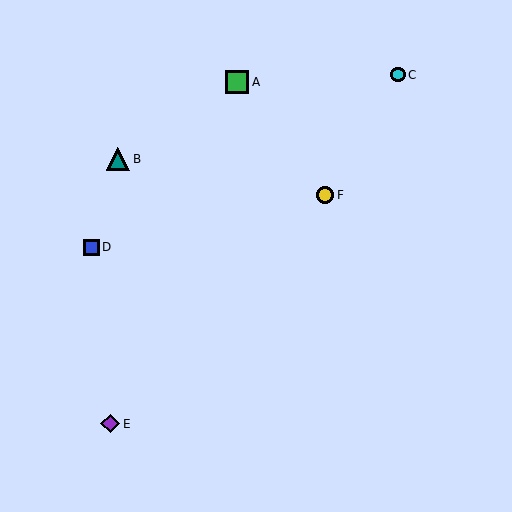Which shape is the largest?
The teal triangle (labeled B) is the largest.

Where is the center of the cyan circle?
The center of the cyan circle is at (398, 75).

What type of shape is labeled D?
Shape D is a blue square.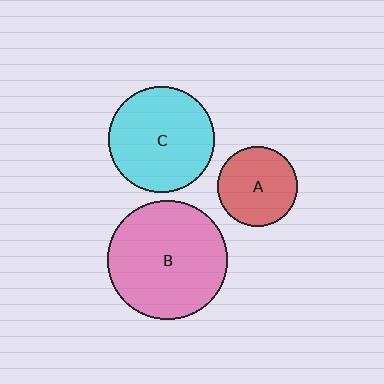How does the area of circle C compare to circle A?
Approximately 1.8 times.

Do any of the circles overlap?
No, none of the circles overlap.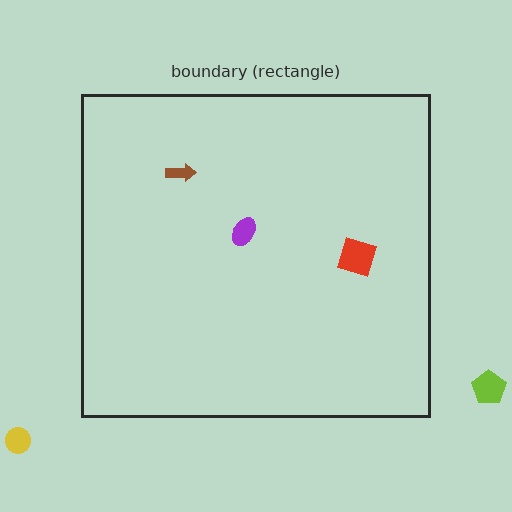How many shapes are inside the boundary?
3 inside, 2 outside.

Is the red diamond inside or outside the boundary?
Inside.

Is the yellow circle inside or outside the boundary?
Outside.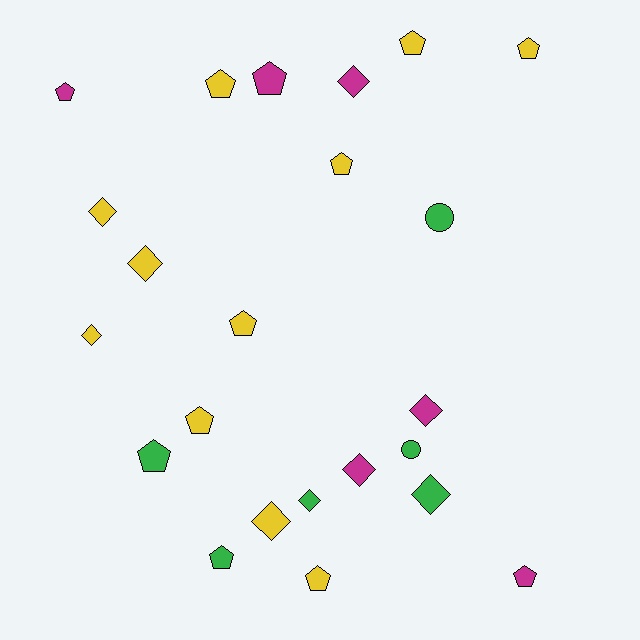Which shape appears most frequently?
Pentagon, with 12 objects.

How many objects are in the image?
There are 23 objects.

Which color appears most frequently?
Yellow, with 11 objects.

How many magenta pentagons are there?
There are 3 magenta pentagons.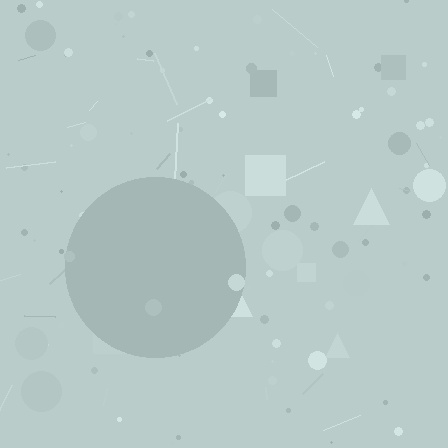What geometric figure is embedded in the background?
A circle is embedded in the background.